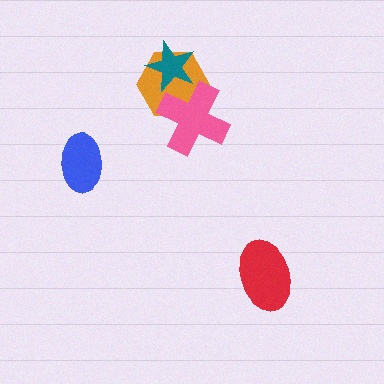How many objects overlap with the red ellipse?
0 objects overlap with the red ellipse.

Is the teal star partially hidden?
Yes, it is partially covered by another shape.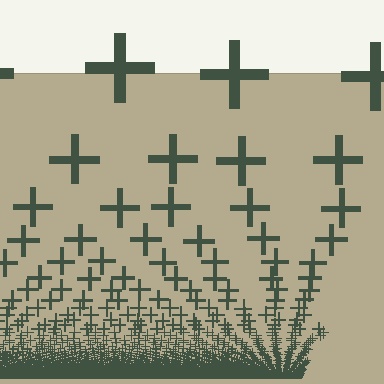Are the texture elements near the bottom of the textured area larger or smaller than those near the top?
Smaller. The gradient is inverted — elements near the bottom are smaller and denser.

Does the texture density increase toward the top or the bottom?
Density increases toward the bottom.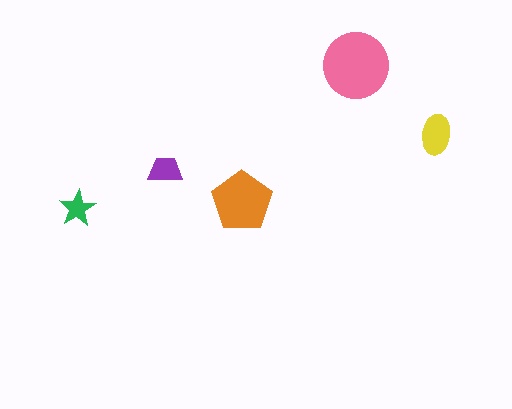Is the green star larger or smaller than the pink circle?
Smaller.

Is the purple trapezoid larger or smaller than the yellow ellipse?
Smaller.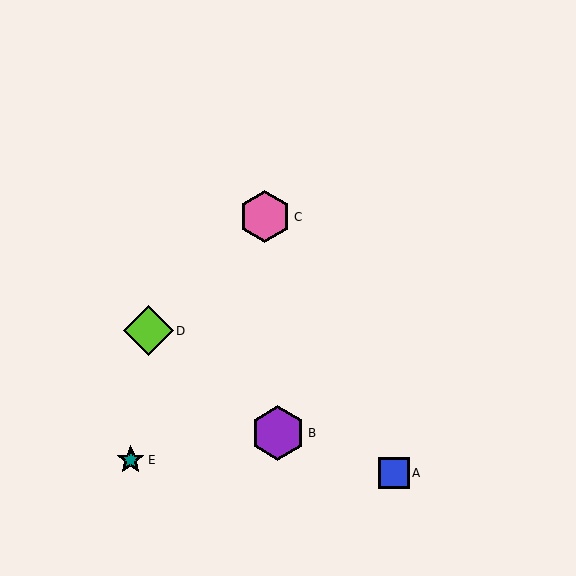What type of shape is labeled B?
Shape B is a purple hexagon.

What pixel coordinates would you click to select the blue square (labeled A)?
Click at (394, 473) to select the blue square A.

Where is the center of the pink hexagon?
The center of the pink hexagon is at (265, 217).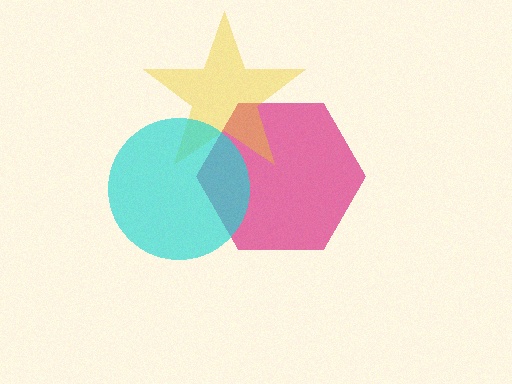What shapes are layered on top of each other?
The layered shapes are: a magenta hexagon, a yellow star, a cyan circle.